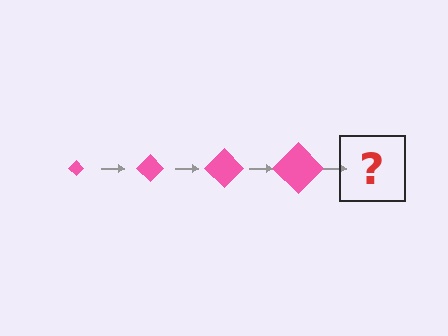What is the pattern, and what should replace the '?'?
The pattern is that the diamond gets progressively larger each step. The '?' should be a pink diamond, larger than the previous one.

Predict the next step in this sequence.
The next step is a pink diamond, larger than the previous one.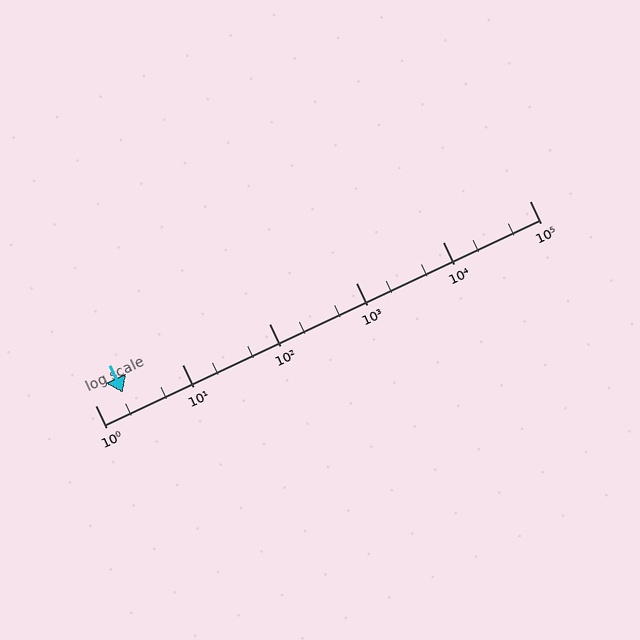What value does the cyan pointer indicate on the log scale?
The pointer indicates approximately 2.1.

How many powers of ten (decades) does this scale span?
The scale spans 5 decades, from 1 to 100000.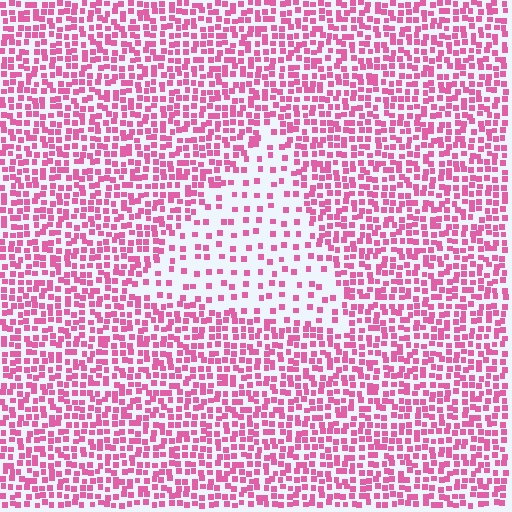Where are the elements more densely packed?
The elements are more densely packed outside the triangle boundary.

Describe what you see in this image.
The image contains small pink elements arranged at two different densities. A triangle-shaped region is visible where the elements are less densely packed than the surrounding area.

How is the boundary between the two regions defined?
The boundary is defined by a change in element density (approximately 2.5x ratio). All elements are the same color, size, and shape.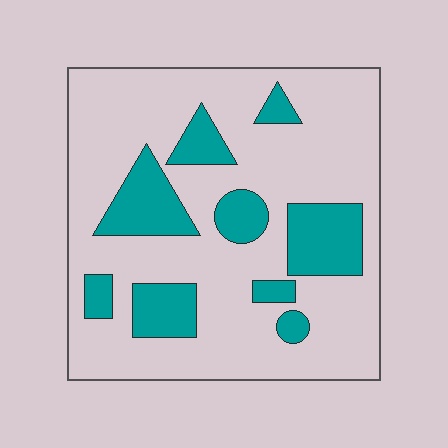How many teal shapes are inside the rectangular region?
9.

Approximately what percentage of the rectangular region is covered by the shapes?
Approximately 25%.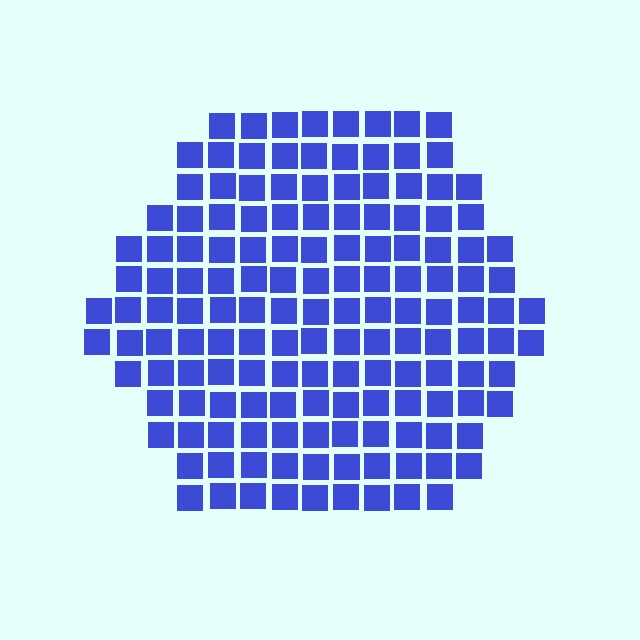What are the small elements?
The small elements are squares.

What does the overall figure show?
The overall figure shows a hexagon.